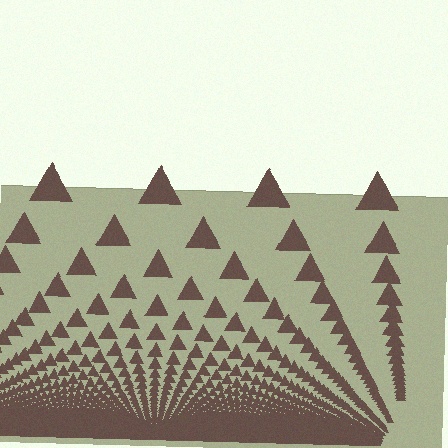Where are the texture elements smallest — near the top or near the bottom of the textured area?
Near the bottom.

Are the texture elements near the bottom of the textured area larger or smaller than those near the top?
Smaller. The gradient is inverted — elements near the bottom are smaller and denser.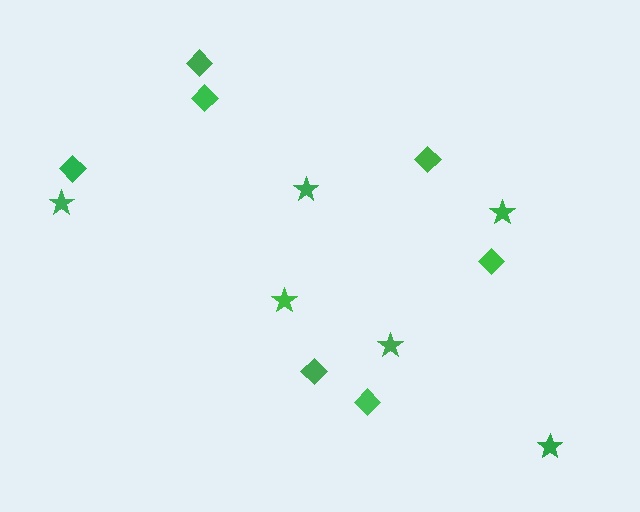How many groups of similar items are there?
There are 2 groups: one group of diamonds (7) and one group of stars (6).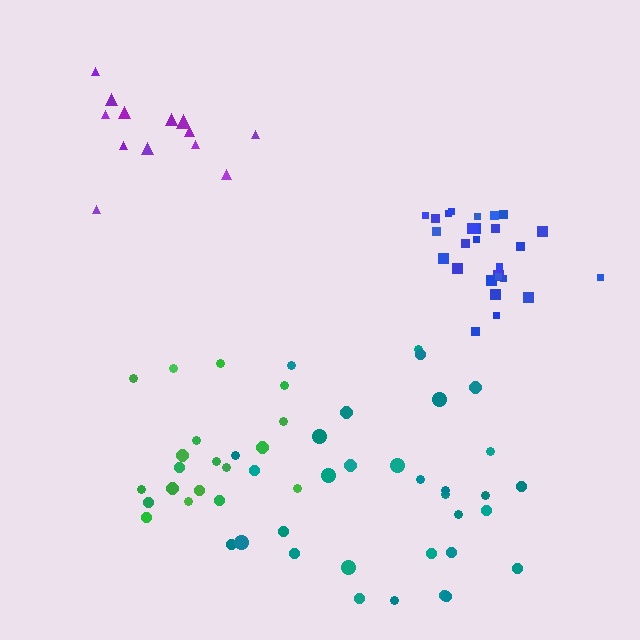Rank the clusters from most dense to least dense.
blue, green, purple, teal.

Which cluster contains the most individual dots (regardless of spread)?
Teal (32).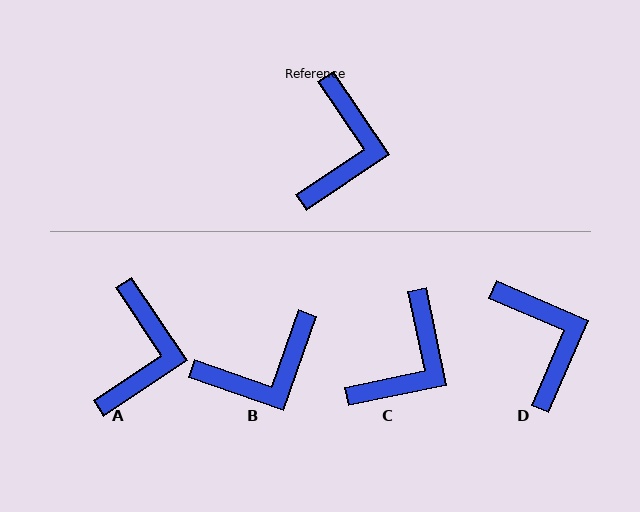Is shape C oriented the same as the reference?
No, it is off by about 22 degrees.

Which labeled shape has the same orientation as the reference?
A.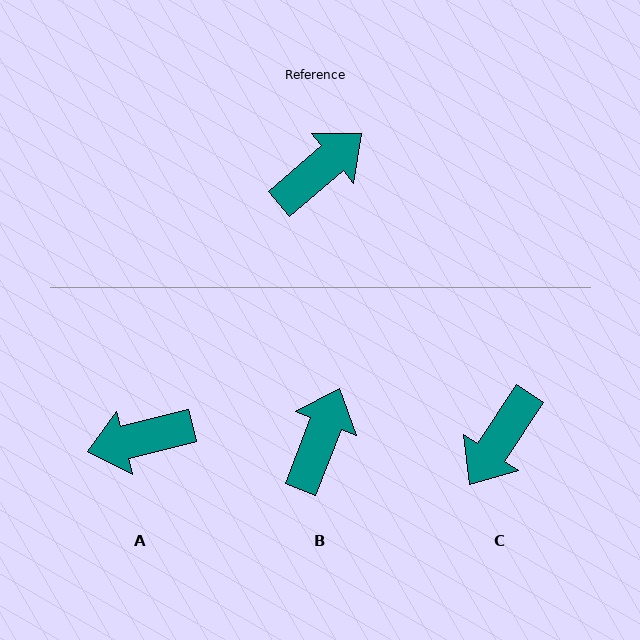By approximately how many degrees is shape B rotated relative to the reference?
Approximately 28 degrees counter-clockwise.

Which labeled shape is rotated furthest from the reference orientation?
C, about 164 degrees away.